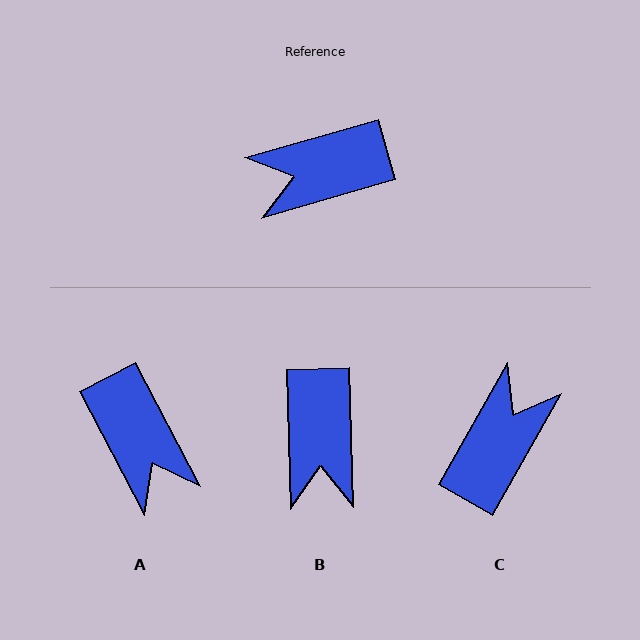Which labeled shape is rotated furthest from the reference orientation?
C, about 135 degrees away.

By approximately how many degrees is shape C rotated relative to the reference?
Approximately 135 degrees clockwise.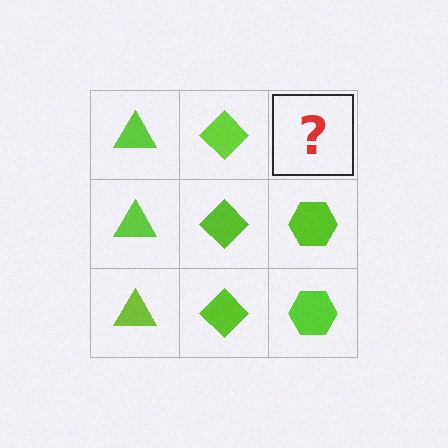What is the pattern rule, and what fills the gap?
The rule is that each column has a consistent shape. The gap should be filled with a lime hexagon.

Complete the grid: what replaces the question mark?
The question mark should be replaced with a lime hexagon.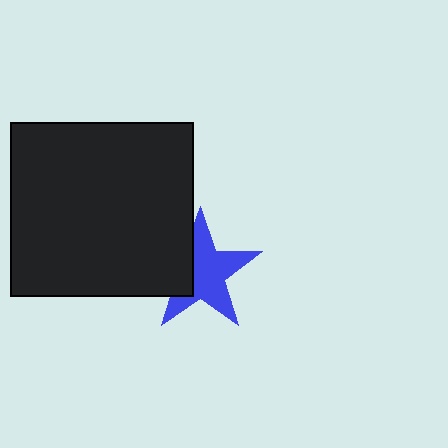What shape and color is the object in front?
The object in front is a black rectangle.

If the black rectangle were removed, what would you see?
You would see the complete blue star.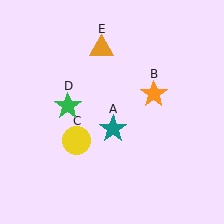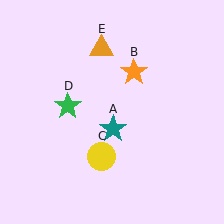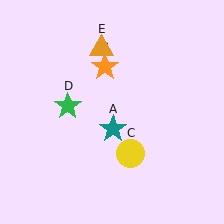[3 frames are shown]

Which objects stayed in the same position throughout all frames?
Teal star (object A) and green star (object D) and orange triangle (object E) remained stationary.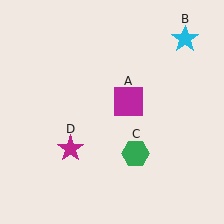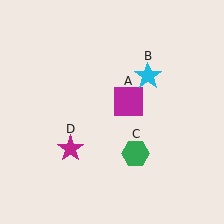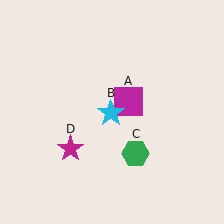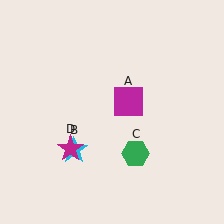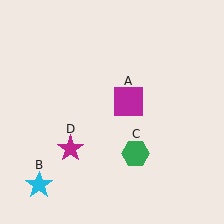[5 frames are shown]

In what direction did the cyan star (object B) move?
The cyan star (object B) moved down and to the left.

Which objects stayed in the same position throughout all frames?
Magenta square (object A) and green hexagon (object C) and magenta star (object D) remained stationary.